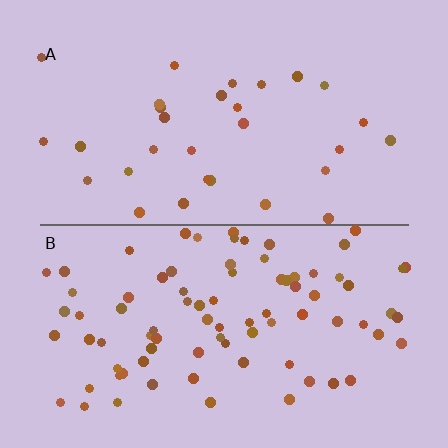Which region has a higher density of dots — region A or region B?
B (the bottom).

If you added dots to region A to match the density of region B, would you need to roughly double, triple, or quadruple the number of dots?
Approximately triple.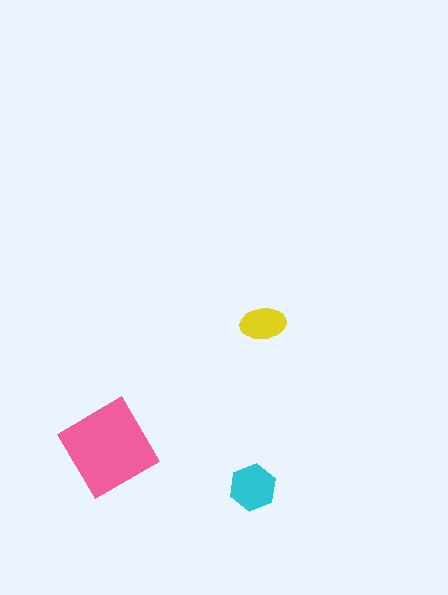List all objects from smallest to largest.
The yellow ellipse, the cyan hexagon, the pink diamond.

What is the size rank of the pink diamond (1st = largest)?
1st.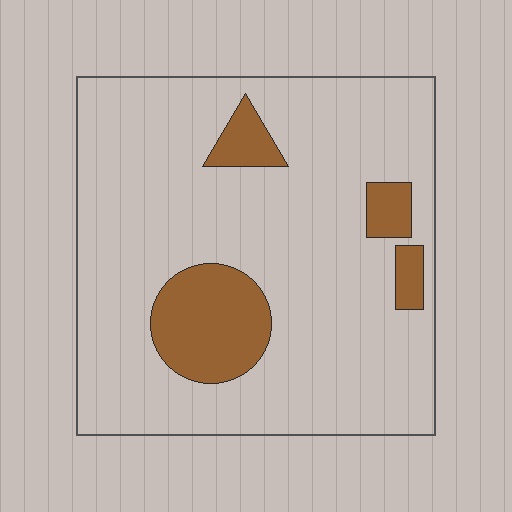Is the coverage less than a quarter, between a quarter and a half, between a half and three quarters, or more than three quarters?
Less than a quarter.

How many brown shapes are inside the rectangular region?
4.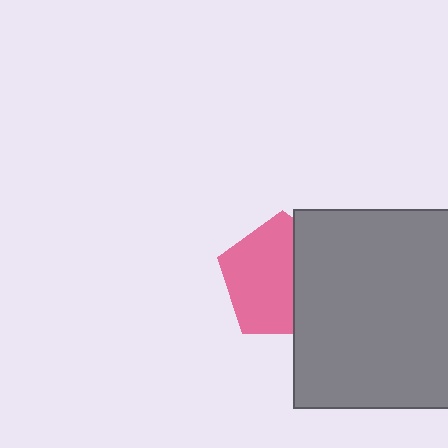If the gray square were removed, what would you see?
You would see the complete pink pentagon.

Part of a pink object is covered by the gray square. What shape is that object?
It is a pentagon.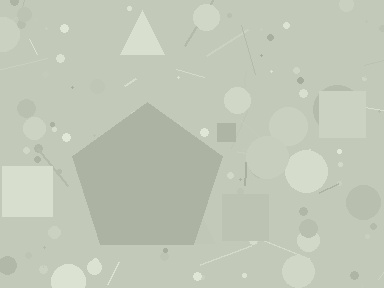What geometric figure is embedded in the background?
A pentagon is embedded in the background.